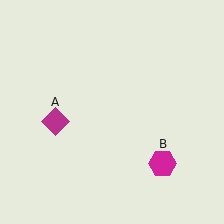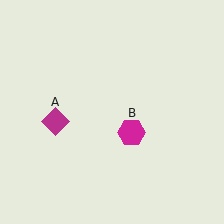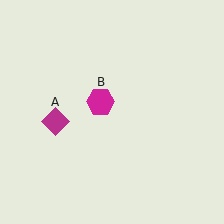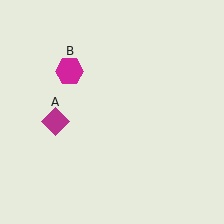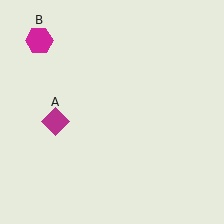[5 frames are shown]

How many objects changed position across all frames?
1 object changed position: magenta hexagon (object B).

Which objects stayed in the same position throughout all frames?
Magenta diamond (object A) remained stationary.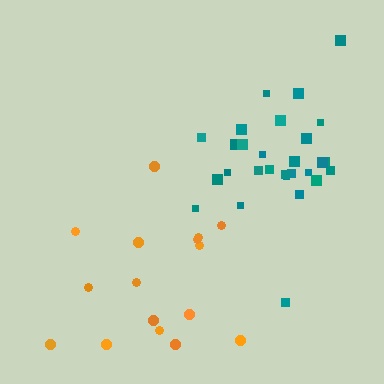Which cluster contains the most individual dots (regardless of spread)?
Teal (28).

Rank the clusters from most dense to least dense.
teal, orange.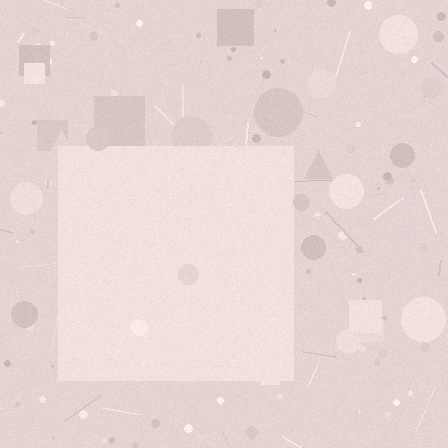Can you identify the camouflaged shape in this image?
The camouflaged shape is a square.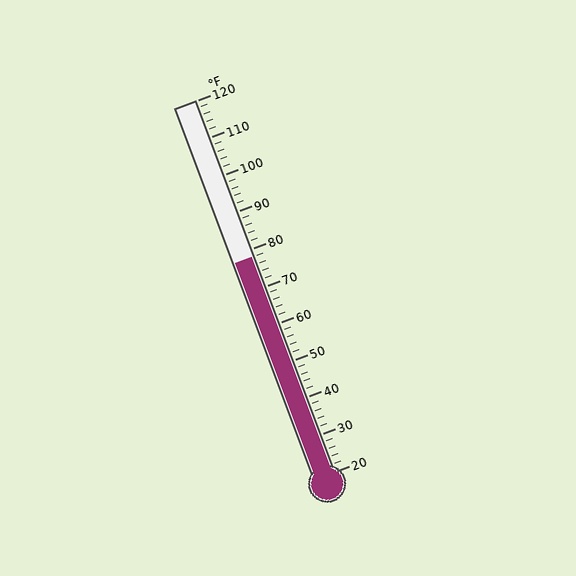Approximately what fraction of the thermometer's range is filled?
The thermometer is filled to approximately 60% of its range.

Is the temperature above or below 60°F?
The temperature is above 60°F.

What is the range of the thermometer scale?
The thermometer scale ranges from 20°F to 120°F.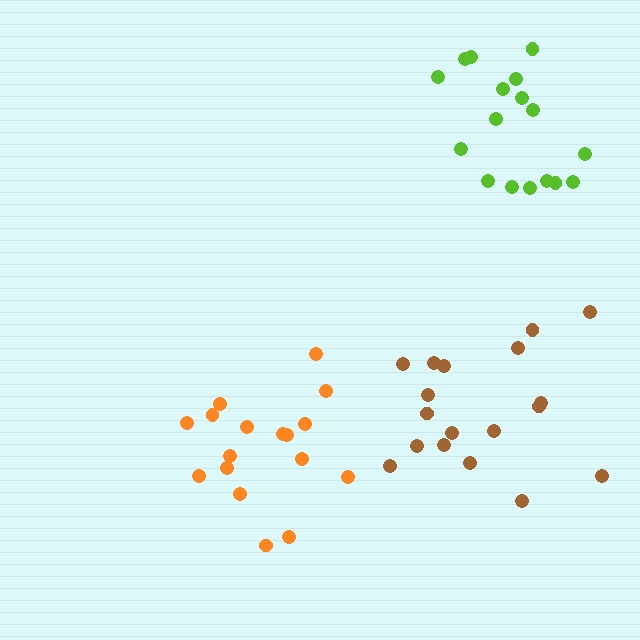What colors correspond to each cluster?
The clusters are colored: brown, orange, lime.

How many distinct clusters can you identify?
There are 3 distinct clusters.